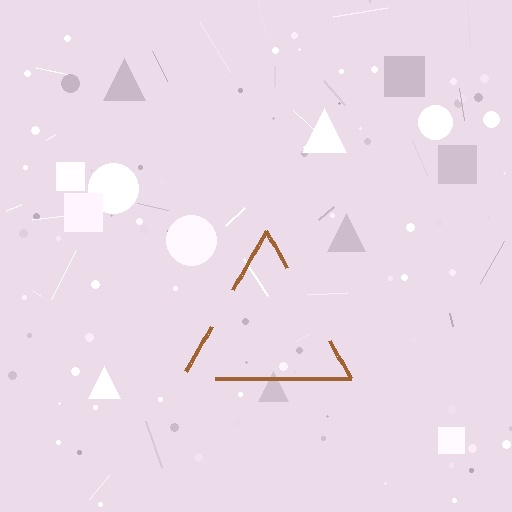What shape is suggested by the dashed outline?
The dashed outline suggests a triangle.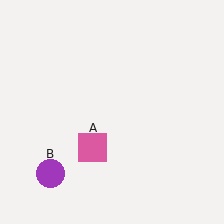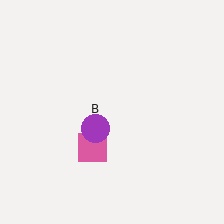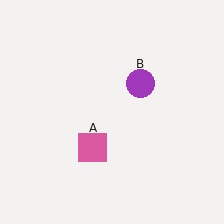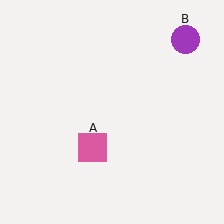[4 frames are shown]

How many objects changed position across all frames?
1 object changed position: purple circle (object B).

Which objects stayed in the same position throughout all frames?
Pink square (object A) remained stationary.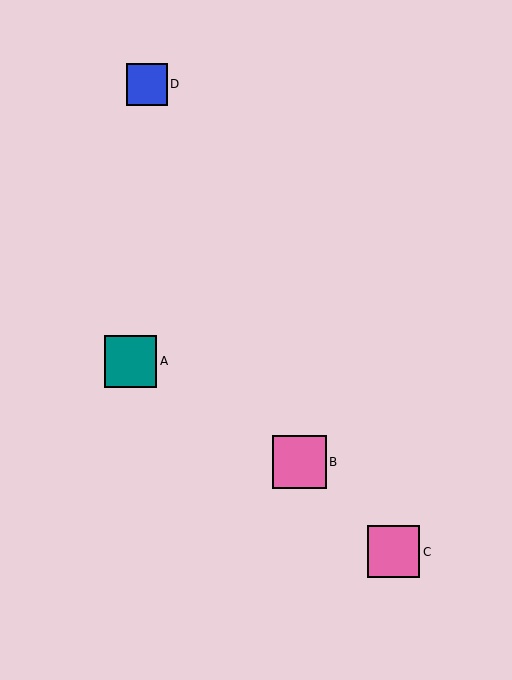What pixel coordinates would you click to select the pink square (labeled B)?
Click at (299, 462) to select the pink square B.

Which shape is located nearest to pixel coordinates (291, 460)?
The pink square (labeled B) at (299, 462) is nearest to that location.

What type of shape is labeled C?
Shape C is a pink square.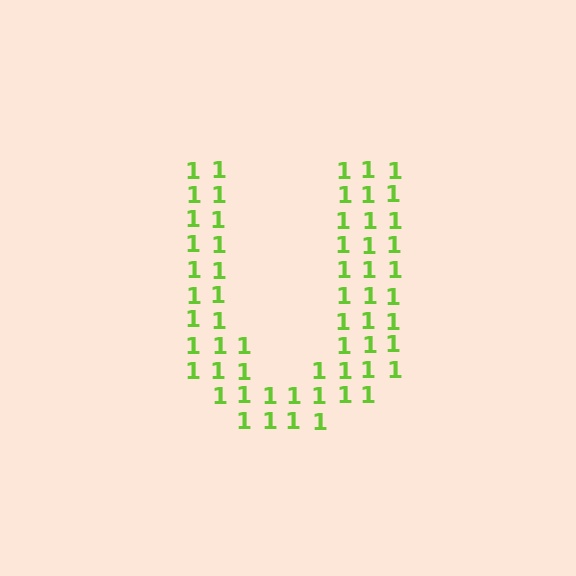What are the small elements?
The small elements are digit 1's.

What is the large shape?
The large shape is the letter U.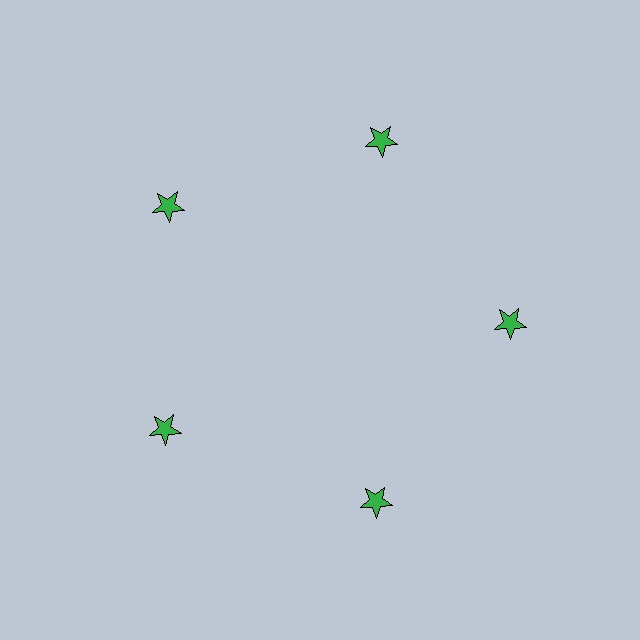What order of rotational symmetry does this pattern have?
This pattern has 5-fold rotational symmetry.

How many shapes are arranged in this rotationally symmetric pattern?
There are 5 shapes, arranged in 5 groups of 1.